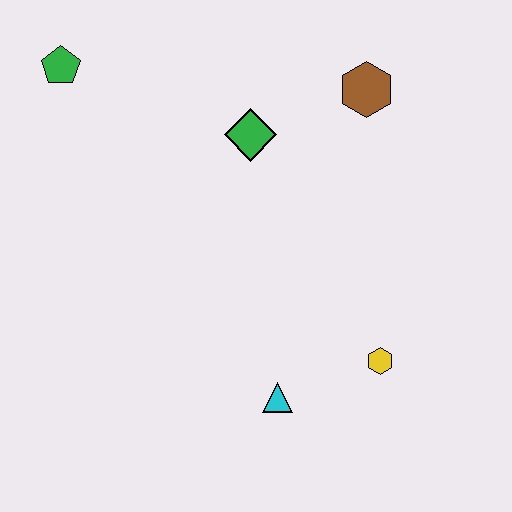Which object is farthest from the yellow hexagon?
The green pentagon is farthest from the yellow hexagon.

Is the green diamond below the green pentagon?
Yes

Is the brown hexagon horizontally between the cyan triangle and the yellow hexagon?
Yes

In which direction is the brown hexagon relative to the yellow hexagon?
The brown hexagon is above the yellow hexagon.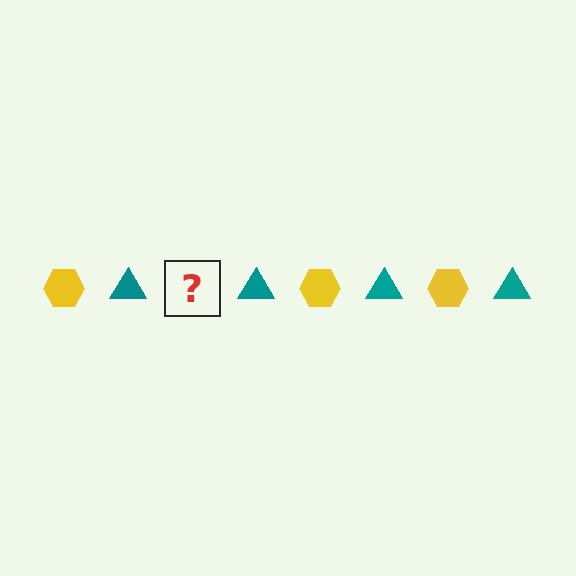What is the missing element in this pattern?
The missing element is a yellow hexagon.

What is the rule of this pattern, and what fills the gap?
The rule is that the pattern alternates between yellow hexagon and teal triangle. The gap should be filled with a yellow hexagon.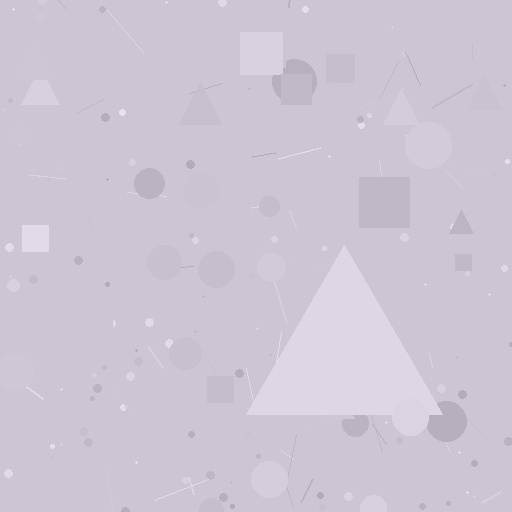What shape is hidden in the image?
A triangle is hidden in the image.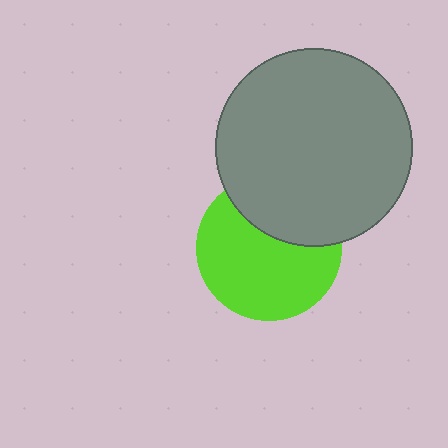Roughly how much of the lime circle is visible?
Most of it is visible (roughly 66%).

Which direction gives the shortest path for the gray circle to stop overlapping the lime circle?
Moving up gives the shortest separation.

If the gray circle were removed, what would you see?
You would see the complete lime circle.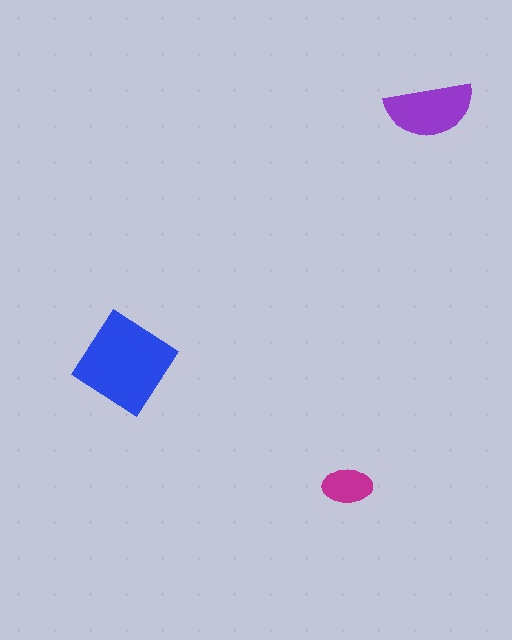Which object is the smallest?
The magenta ellipse.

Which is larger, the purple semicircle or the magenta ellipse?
The purple semicircle.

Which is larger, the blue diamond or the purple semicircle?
The blue diamond.